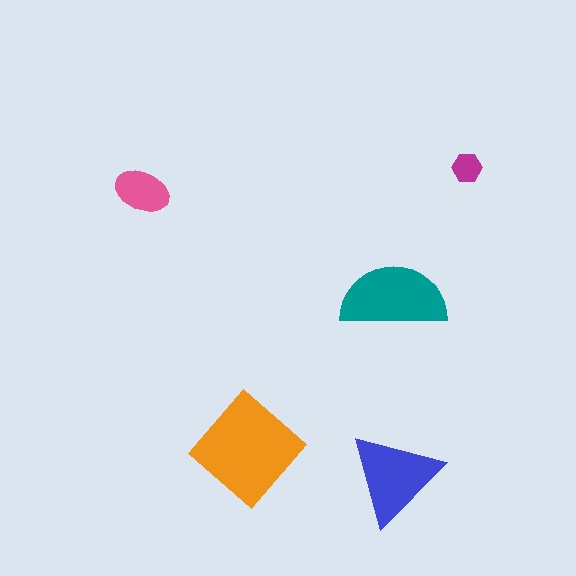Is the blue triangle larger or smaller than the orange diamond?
Smaller.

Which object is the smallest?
The magenta hexagon.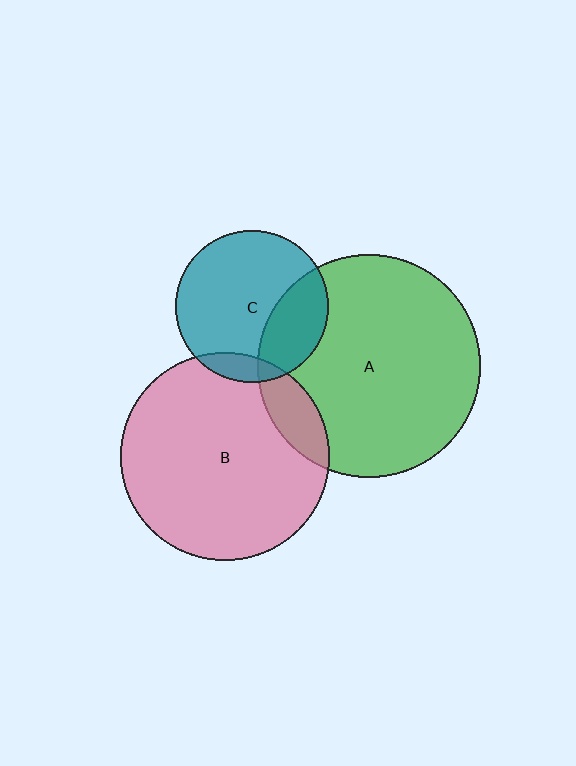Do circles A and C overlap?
Yes.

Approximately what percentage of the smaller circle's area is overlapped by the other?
Approximately 30%.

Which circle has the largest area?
Circle A (green).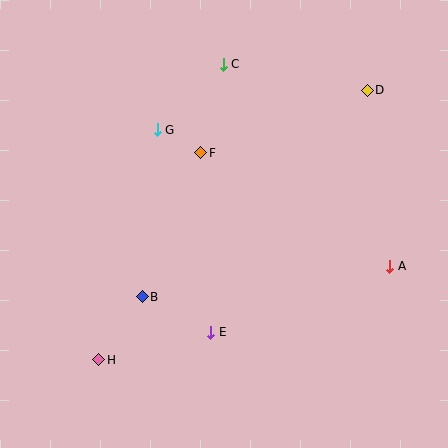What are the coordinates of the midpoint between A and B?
The midpoint between A and B is at (266, 281).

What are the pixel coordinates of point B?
Point B is at (142, 297).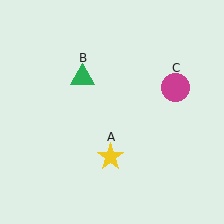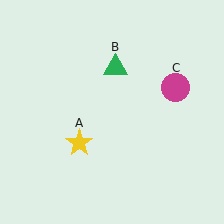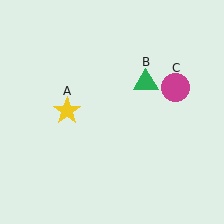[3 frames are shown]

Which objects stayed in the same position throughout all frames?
Magenta circle (object C) remained stationary.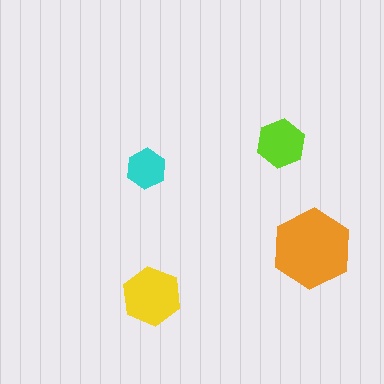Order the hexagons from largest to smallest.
the orange one, the yellow one, the lime one, the cyan one.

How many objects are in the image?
There are 4 objects in the image.